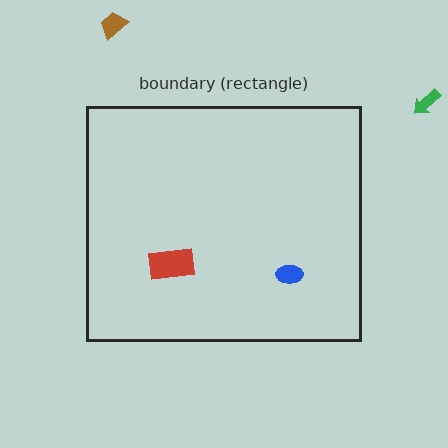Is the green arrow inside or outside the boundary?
Outside.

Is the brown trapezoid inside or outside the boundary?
Outside.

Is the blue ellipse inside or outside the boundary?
Inside.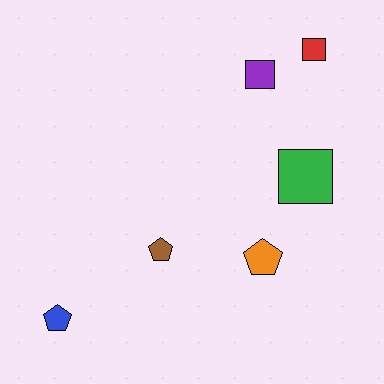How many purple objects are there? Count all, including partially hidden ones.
There is 1 purple object.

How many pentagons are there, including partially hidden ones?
There are 3 pentagons.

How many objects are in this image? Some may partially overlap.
There are 6 objects.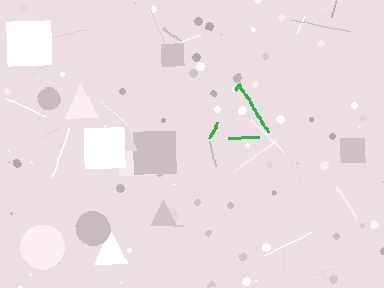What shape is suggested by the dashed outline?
The dashed outline suggests a triangle.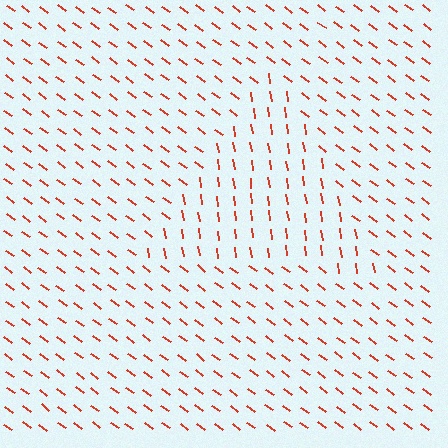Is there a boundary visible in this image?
Yes, there is a texture boundary formed by a change in line orientation.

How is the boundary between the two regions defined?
The boundary is defined purely by a change in line orientation (approximately 45 degrees difference). All lines are the same color and thickness.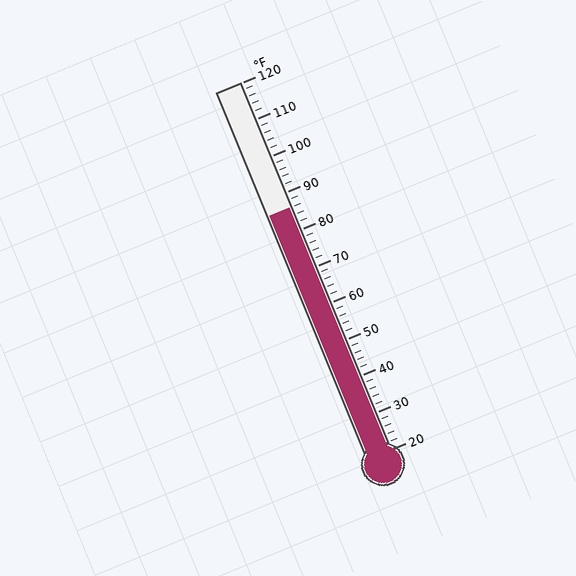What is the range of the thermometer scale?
The thermometer scale ranges from 20°F to 120°F.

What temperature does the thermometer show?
The thermometer shows approximately 86°F.